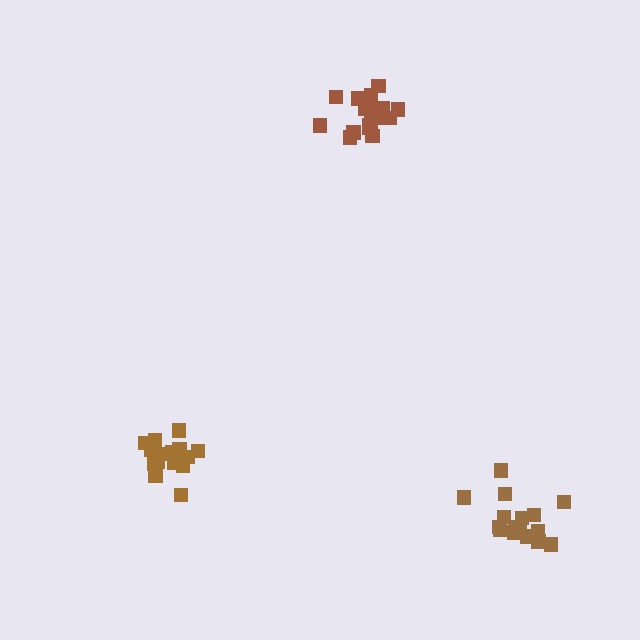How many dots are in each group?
Group 1: 16 dots, Group 2: 16 dots, Group 3: 19 dots (51 total).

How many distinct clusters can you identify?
There are 3 distinct clusters.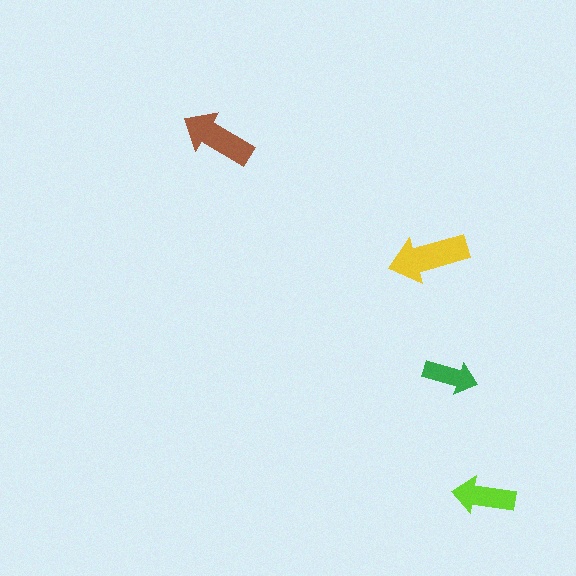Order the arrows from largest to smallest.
the yellow one, the brown one, the lime one, the green one.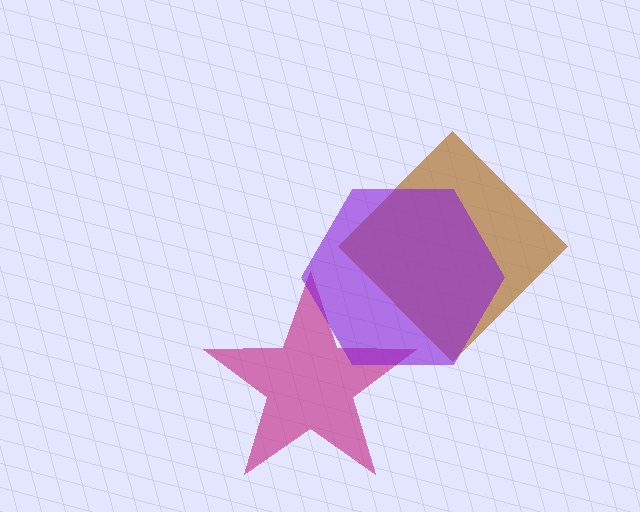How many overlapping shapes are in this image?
There are 3 overlapping shapes in the image.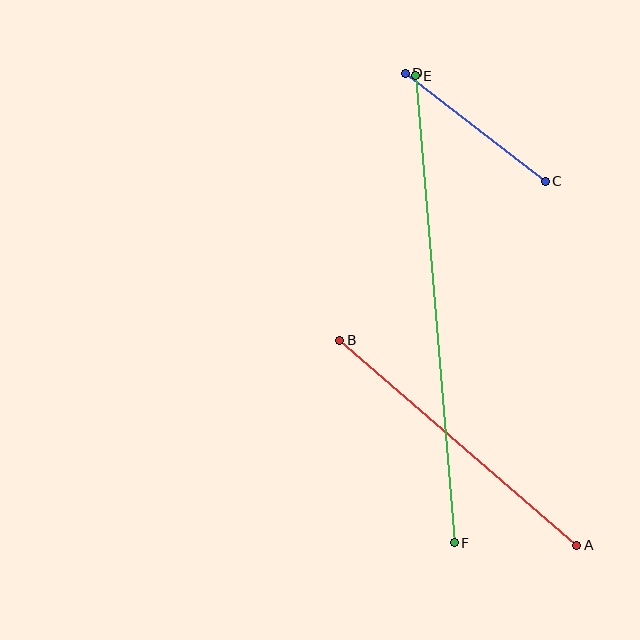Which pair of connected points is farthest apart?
Points E and F are farthest apart.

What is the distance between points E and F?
The distance is approximately 469 pixels.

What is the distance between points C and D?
The distance is approximately 177 pixels.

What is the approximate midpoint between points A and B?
The midpoint is at approximately (458, 443) pixels.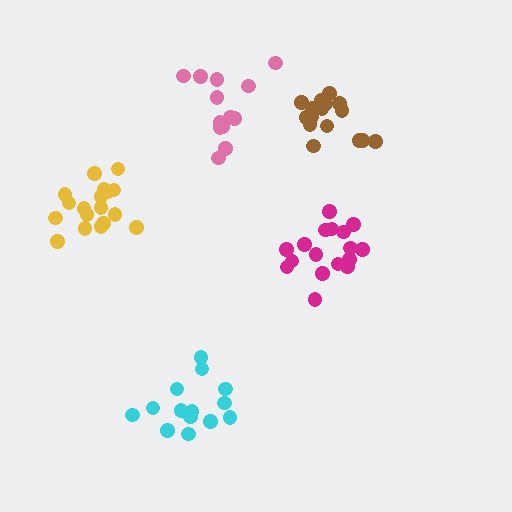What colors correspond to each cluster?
The clusters are colored: cyan, pink, yellow, magenta, brown.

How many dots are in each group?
Group 1: 14 dots, Group 2: 13 dots, Group 3: 18 dots, Group 4: 17 dots, Group 5: 16 dots (78 total).